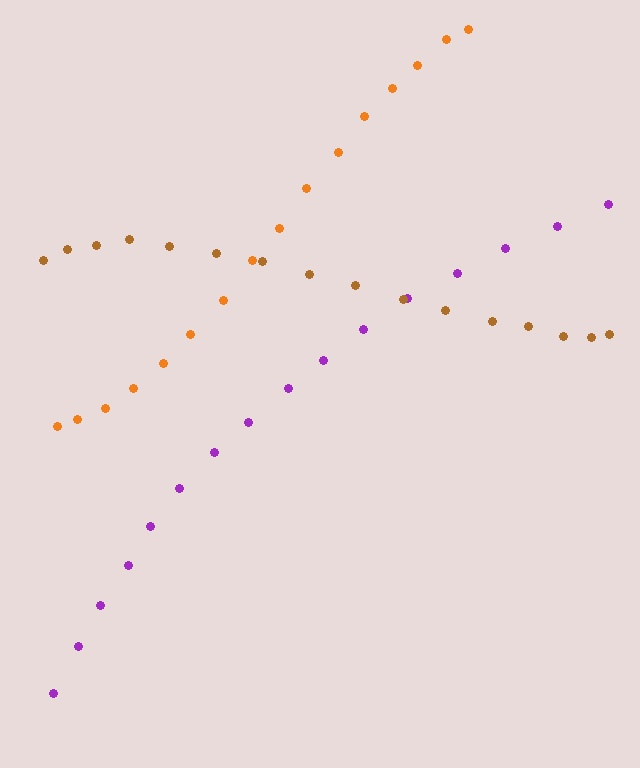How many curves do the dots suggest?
There are 3 distinct paths.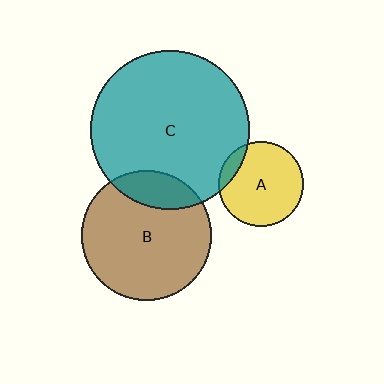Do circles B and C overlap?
Yes.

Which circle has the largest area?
Circle C (teal).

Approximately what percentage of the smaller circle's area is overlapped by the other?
Approximately 20%.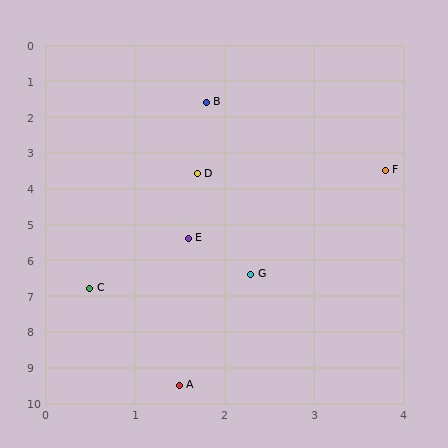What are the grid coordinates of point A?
Point A is at approximately (1.5, 9.5).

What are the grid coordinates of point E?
Point E is at approximately (1.6, 5.4).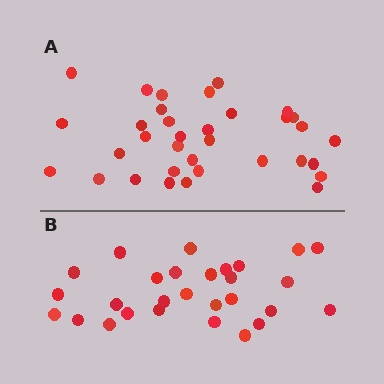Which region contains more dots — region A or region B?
Region A (the top region) has more dots.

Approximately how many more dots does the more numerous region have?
Region A has about 6 more dots than region B.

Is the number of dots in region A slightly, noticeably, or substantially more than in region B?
Region A has only slightly more — the two regions are fairly close. The ratio is roughly 1.2 to 1.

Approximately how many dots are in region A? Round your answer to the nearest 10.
About 30 dots. (The exact count is 34, which rounds to 30.)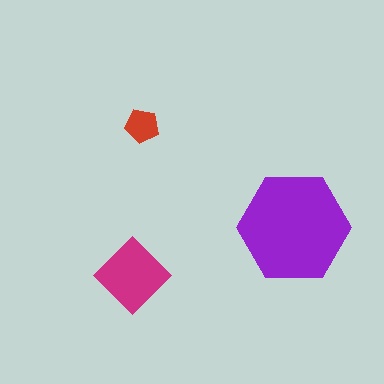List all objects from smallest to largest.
The red pentagon, the magenta diamond, the purple hexagon.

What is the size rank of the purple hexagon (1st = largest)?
1st.